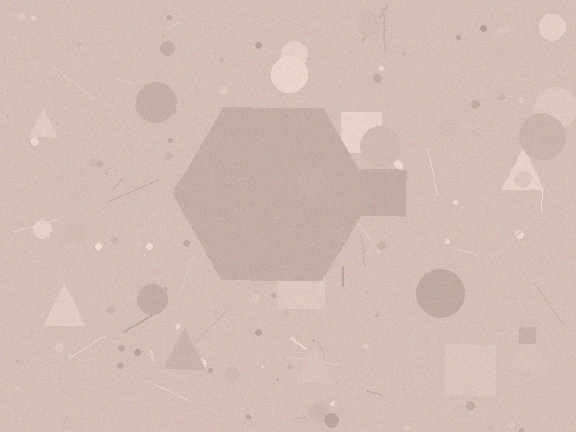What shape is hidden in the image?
A hexagon is hidden in the image.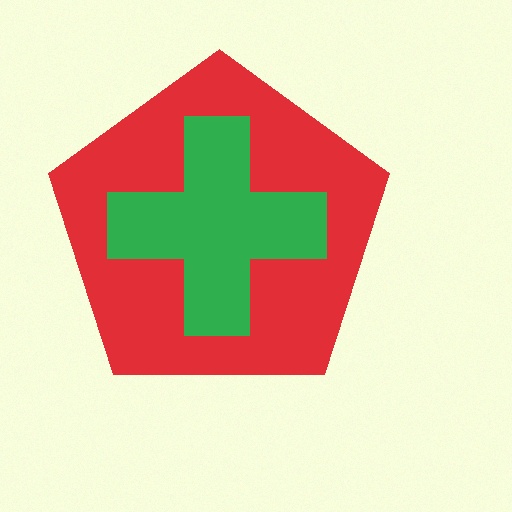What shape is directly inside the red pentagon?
The green cross.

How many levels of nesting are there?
2.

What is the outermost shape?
The red pentagon.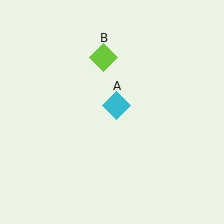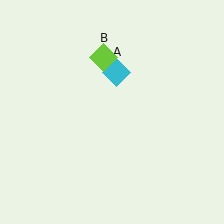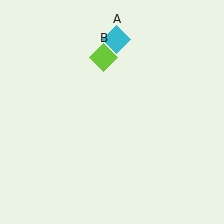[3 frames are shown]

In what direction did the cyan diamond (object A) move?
The cyan diamond (object A) moved up.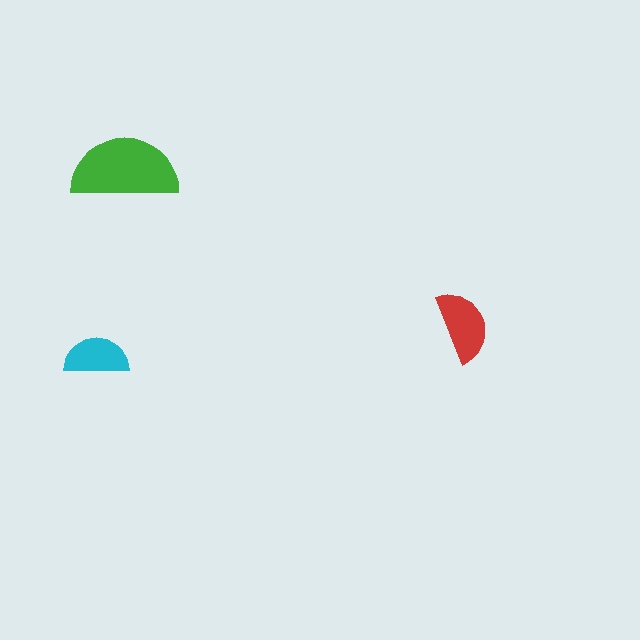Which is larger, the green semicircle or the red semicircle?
The green one.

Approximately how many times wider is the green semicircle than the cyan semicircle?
About 1.5 times wider.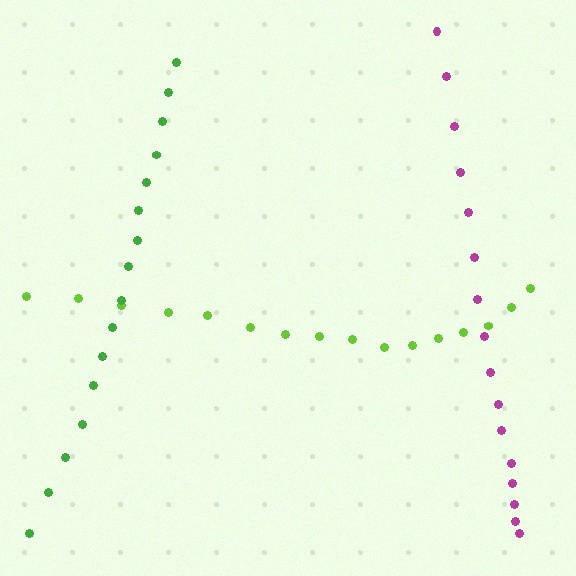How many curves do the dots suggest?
There are 3 distinct paths.